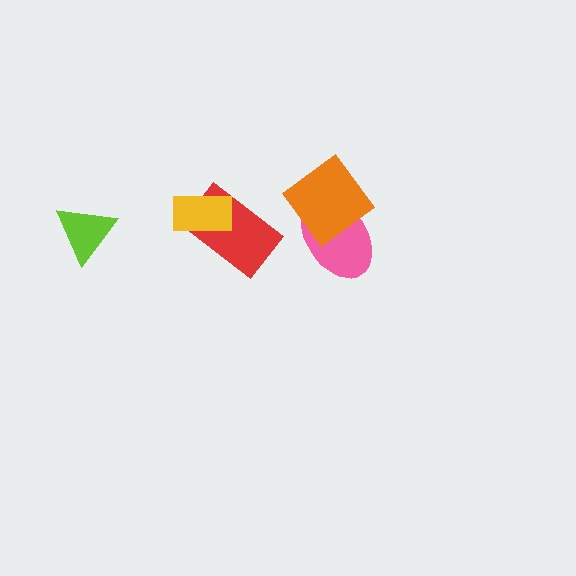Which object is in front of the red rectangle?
The yellow rectangle is in front of the red rectangle.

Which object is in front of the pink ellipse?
The orange diamond is in front of the pink ellipse.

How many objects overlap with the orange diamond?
1 object overlaps with the orange diamond.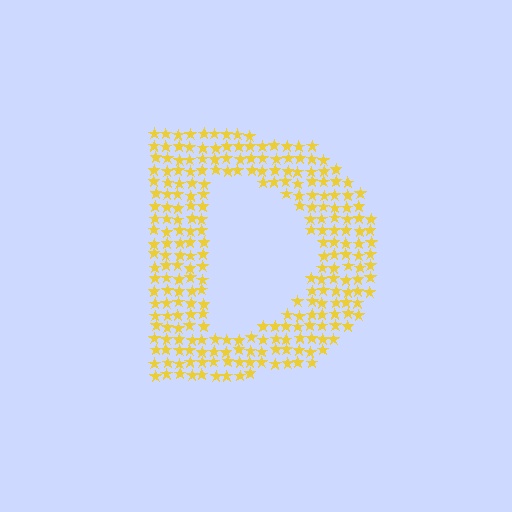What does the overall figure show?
The overall figure shows the letter D.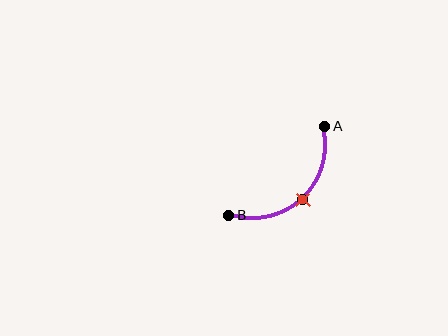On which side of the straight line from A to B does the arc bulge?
The arc bulges below and to the right of the straight line connecting A and B.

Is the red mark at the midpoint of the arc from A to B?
Yes. The red mark lies on the arc at equal arc-length from both A and B — it is the arc midpoint.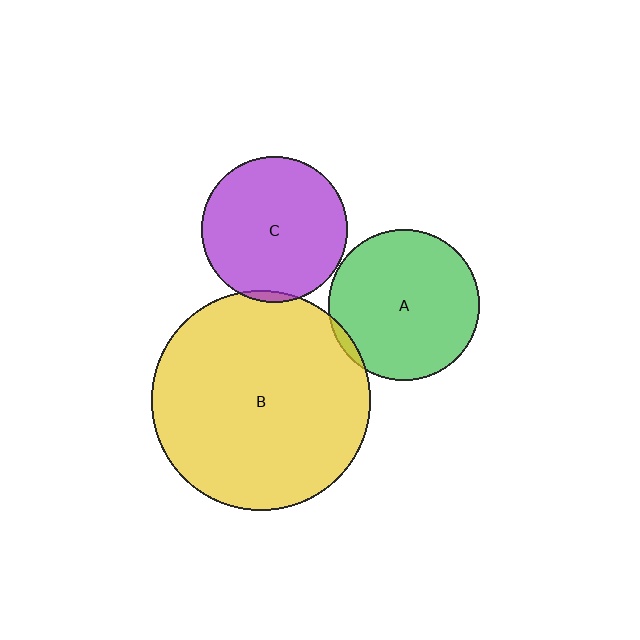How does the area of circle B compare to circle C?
Approximately 2.3 times.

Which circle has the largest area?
Circle B (yellow).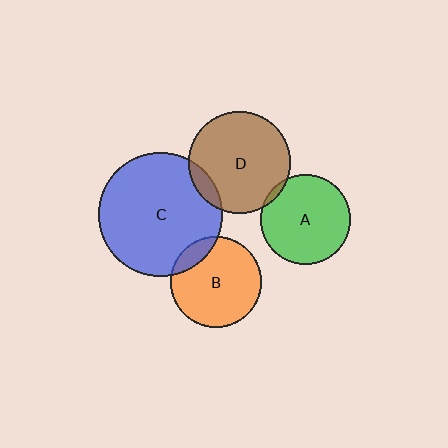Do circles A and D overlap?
Yes.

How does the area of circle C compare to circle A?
Approximately 1.9 times.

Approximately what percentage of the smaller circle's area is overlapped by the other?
Approximately 5%.